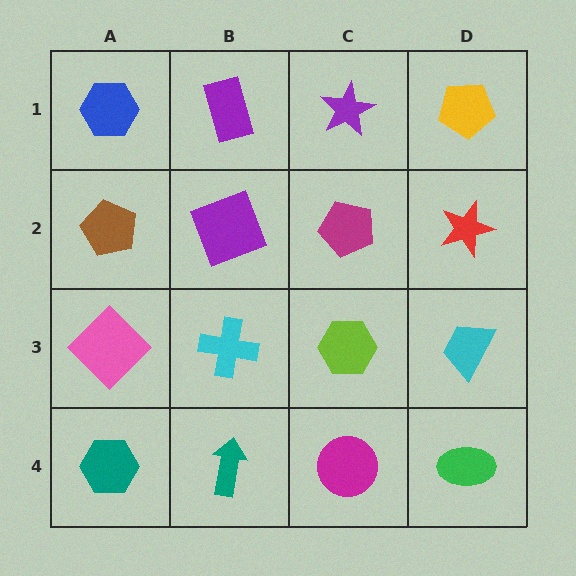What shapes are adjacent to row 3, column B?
A purple square (row 2, column B), a teal arrow (row 4, column B), a pink diamond (row 3, column A), a lime hexagon (row 3, column C).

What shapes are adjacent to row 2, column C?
A purple star (row 1, column C), a lime hexagon (row 3, column C), a purple square (row 2, column B), a red star (row 2, column D).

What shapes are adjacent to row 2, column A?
A blue hexagon (row 1, column A), a pink diamond (row 3, column A), a purple square (row 2, column B).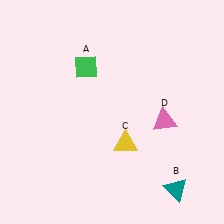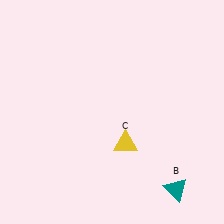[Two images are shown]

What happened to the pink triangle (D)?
The pink triangle (D) was removed in Image 2. It was in the bottom-right area of Image 1.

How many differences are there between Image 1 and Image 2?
There are 2 differences between the two images.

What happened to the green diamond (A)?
The green diamond (A) was removed in Image 2. It was in the top-left area of Image 1.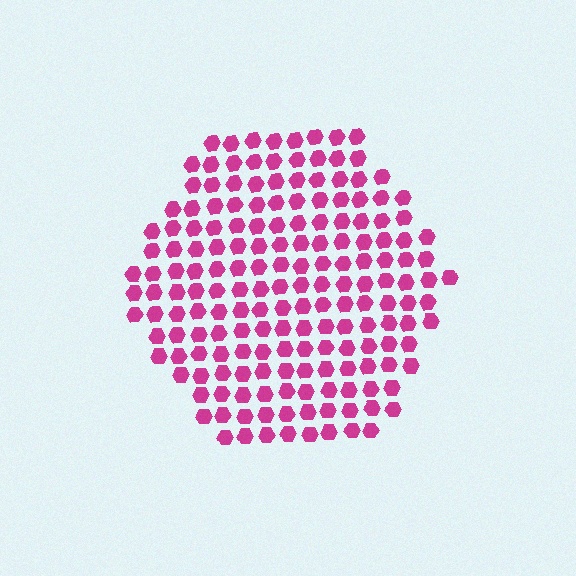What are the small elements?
The small elements are hexagons.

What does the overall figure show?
The overall figure shows a hexagon.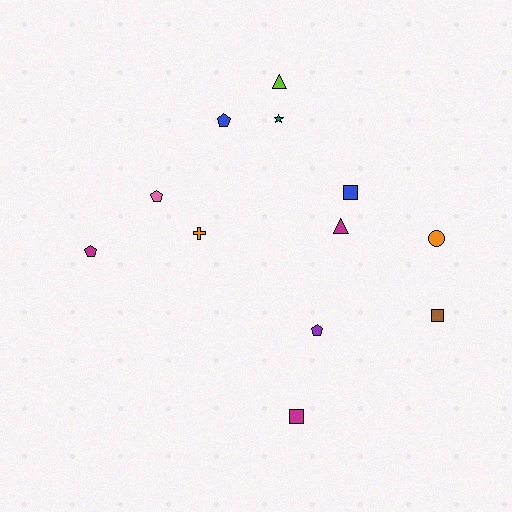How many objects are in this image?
There are 12 objects.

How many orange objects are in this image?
There are 2 orange objects.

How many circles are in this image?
There is 1 circle.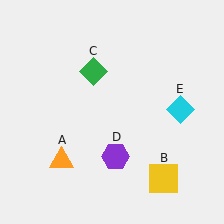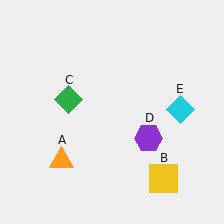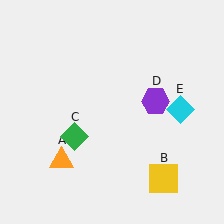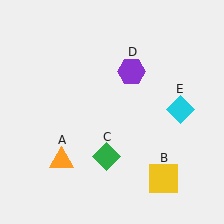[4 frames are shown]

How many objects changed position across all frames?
2 objects changed position: green diamond (object C), purple hexagon (object D).